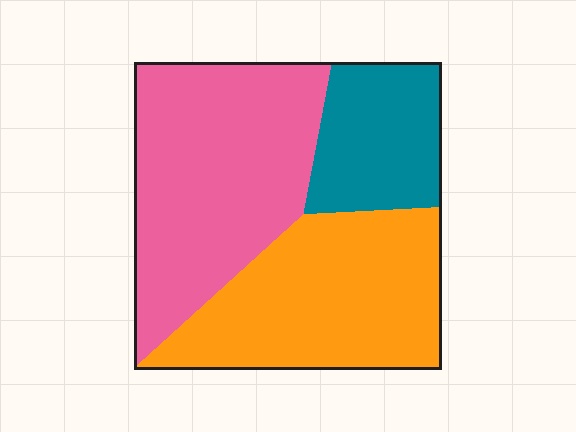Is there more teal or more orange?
Orange.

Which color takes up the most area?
Pink, at roughly 45%.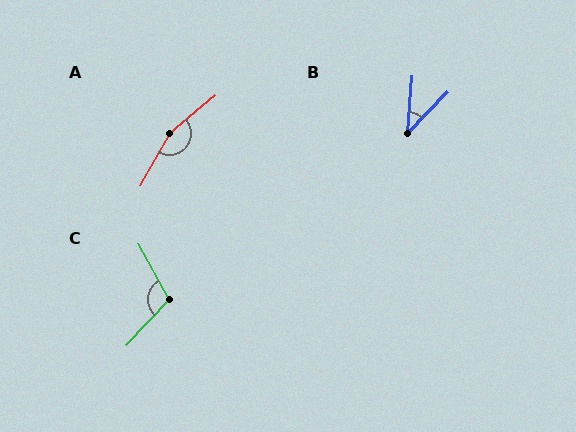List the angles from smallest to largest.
B (39°), C (108°), A (160°).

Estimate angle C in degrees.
Approximately 108 degrees.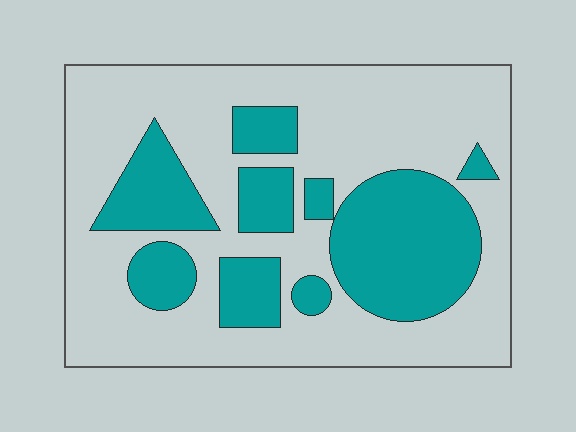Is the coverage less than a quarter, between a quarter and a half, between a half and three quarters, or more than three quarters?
Between a quarter and a half.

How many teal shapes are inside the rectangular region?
9.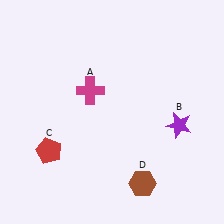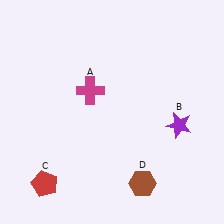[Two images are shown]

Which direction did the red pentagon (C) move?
The red pentagon (C) moved down.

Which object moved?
The red pentagon (C) moved down.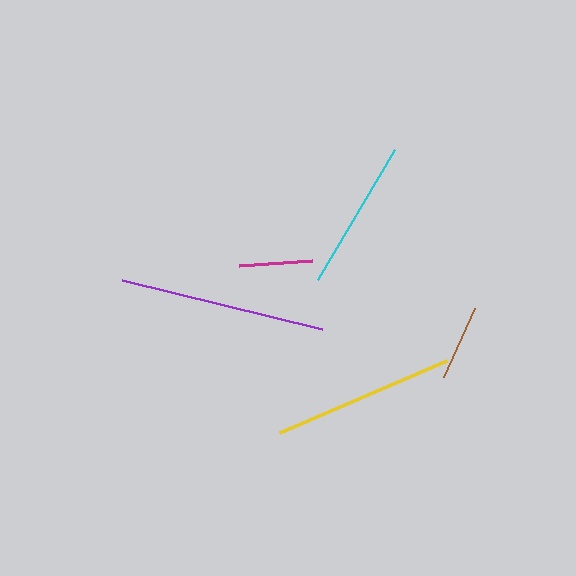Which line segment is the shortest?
The magenta line is the shortest at approximately 72 pixels.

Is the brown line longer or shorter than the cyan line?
The cyan line is longer than the brown line.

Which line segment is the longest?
The purple line is the longest at approximately 206 pixels.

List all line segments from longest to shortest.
From longest to shortest: purple, yellow, cyan, brown, magenta.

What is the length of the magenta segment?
The magenta segment is approximately 72 pixels long.